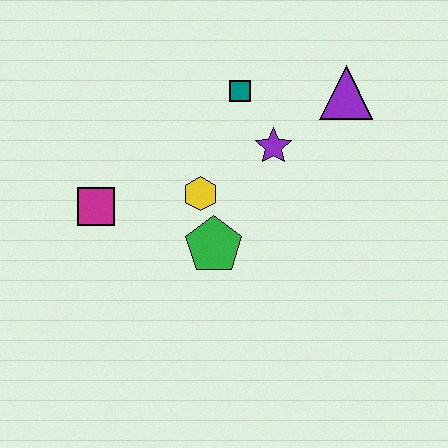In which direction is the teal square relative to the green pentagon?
The teal square is above the green pentagon.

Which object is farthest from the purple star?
The magenta square is farthest from the purple star.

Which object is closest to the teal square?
The purple star is closest to the teal square.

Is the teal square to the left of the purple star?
Yes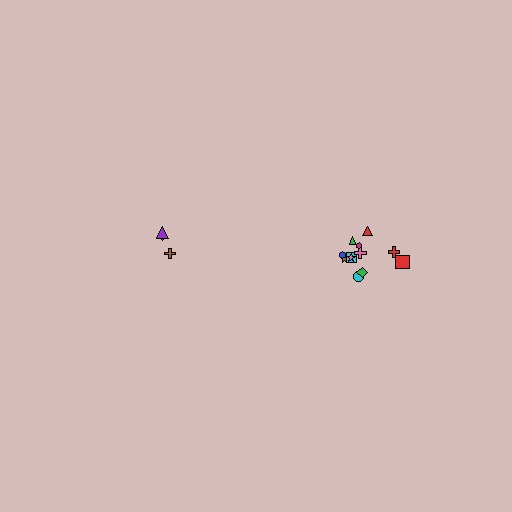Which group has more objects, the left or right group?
The right group.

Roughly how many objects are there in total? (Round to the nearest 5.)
Roughly 15 objects in total.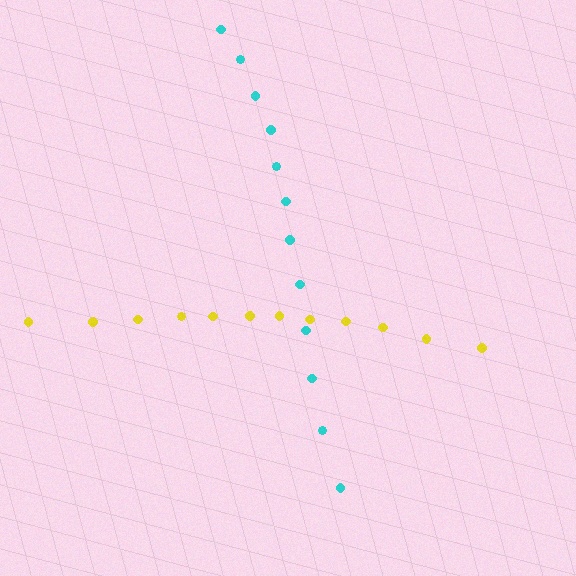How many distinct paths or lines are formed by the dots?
There are 2 distinct paths.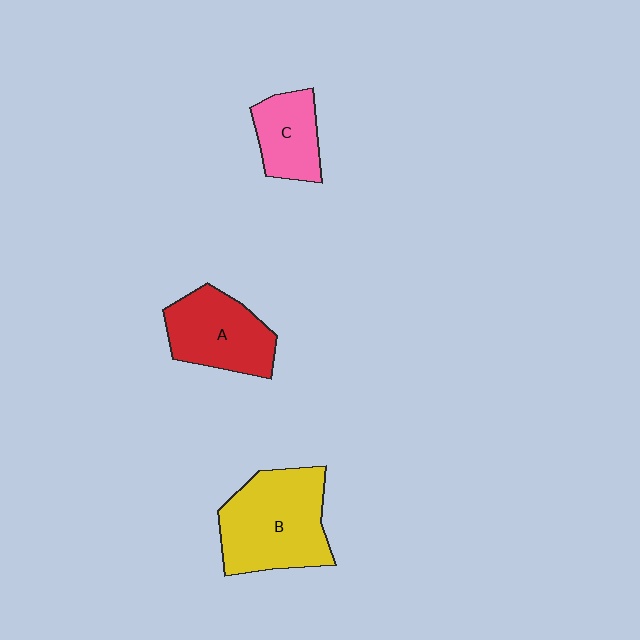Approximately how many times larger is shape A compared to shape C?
Approximately 1.4 times.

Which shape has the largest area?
Shape B (yellow).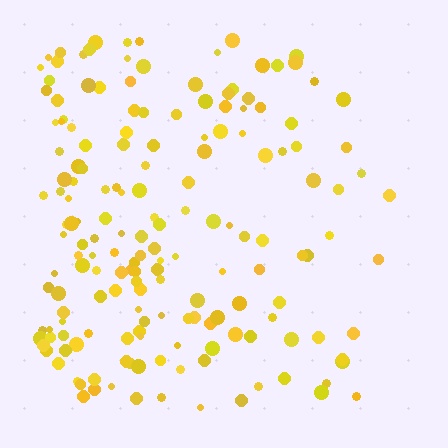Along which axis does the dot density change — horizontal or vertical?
Horizontal.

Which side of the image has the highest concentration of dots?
The left.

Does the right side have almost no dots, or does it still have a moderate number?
Still a moderate number, just noticeably fewer than the left.